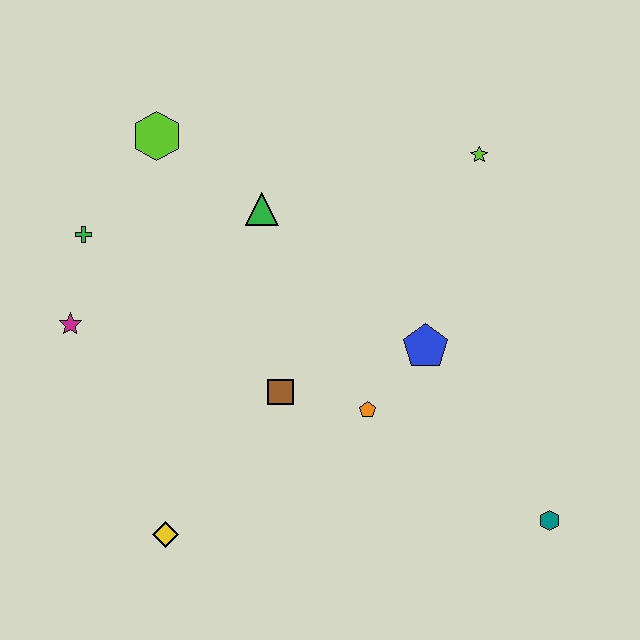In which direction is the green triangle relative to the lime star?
The green triangle is to the left of the lime star.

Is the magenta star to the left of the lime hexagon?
Yes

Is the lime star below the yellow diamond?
No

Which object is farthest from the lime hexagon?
The teal hexagon is farthest from the lime hexagon.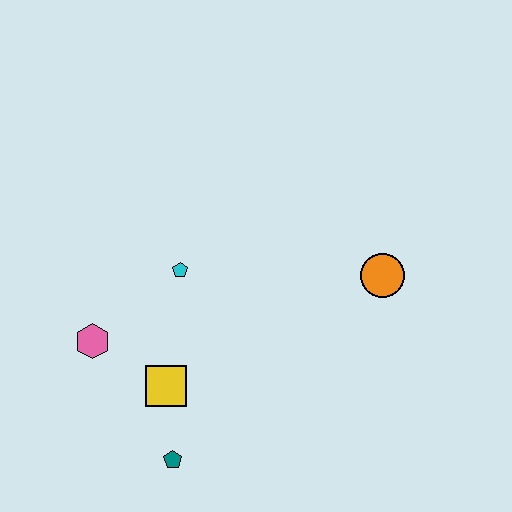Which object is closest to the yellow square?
The teal pentagon is closest to the yellow square.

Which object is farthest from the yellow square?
The orange circle is farthest from the yellow square.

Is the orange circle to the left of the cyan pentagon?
No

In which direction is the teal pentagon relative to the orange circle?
The teal pentagon is to the left of the orange circle.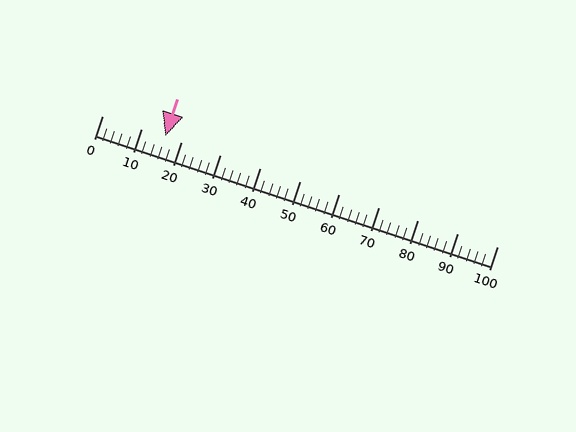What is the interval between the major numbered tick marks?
The major tick marks are spaced 10 units apart.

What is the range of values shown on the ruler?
The ruler shows values from 0 to 100.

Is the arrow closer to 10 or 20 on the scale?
The arrow is closer to 20.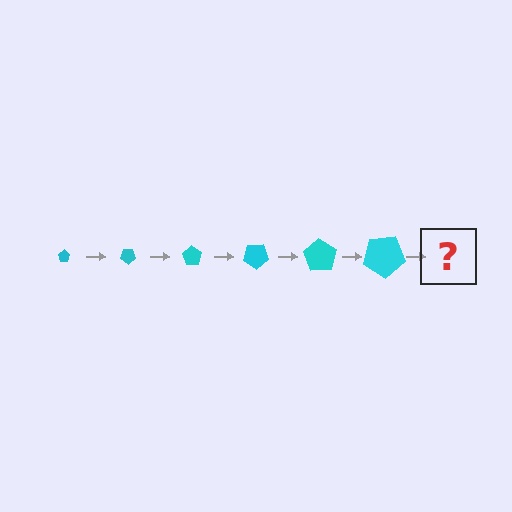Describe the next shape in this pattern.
It should be a pentagon, larger than the previous one and rotated 210 degrees from the start.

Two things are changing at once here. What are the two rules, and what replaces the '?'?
The two rules are that the pentagon grows larger each step and it rotates 35 degrees each step. The '?' should be a pentagon, larger than the previous one and rotated 210 degrees from the start.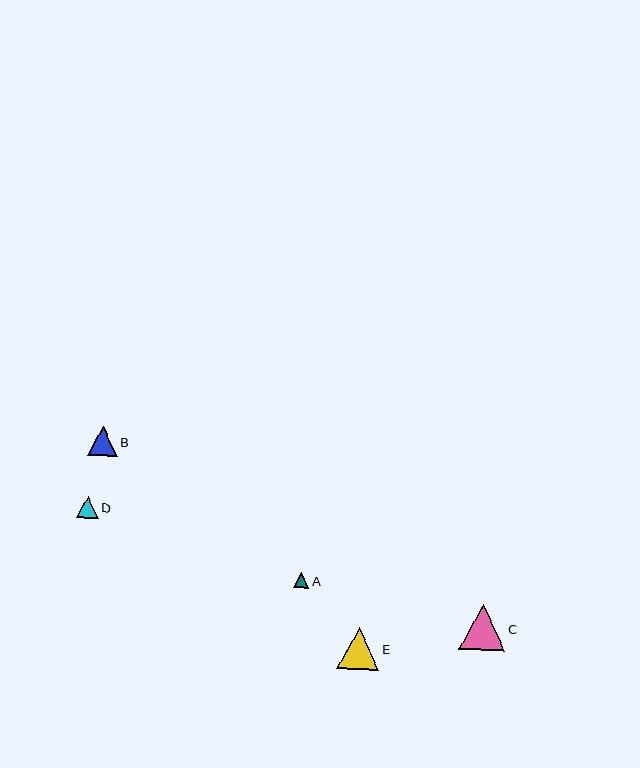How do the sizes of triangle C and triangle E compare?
Triangle C and triangle E are approximately the same size.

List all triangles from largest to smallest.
From largest to smallest: C, E, B, D, A.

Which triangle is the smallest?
Triangle A is the smallest with a size of approximately 16 pixels.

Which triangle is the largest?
Triangle C is the largest with a size of approximately 46 pixels.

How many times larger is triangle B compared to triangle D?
Triangle B is approximately 1.4 times the size of triangle D.